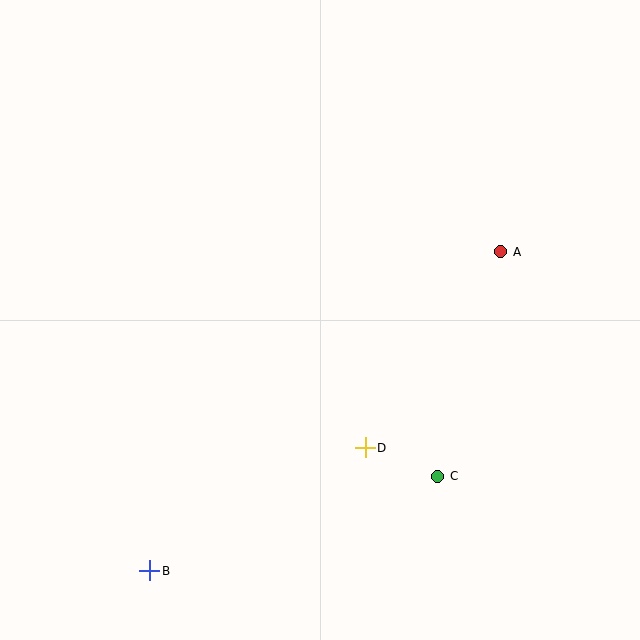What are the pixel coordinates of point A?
Point A is at (501, 252).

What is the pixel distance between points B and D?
The distance between B and D is 249 pixels.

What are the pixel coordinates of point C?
Point C is at (438, 476).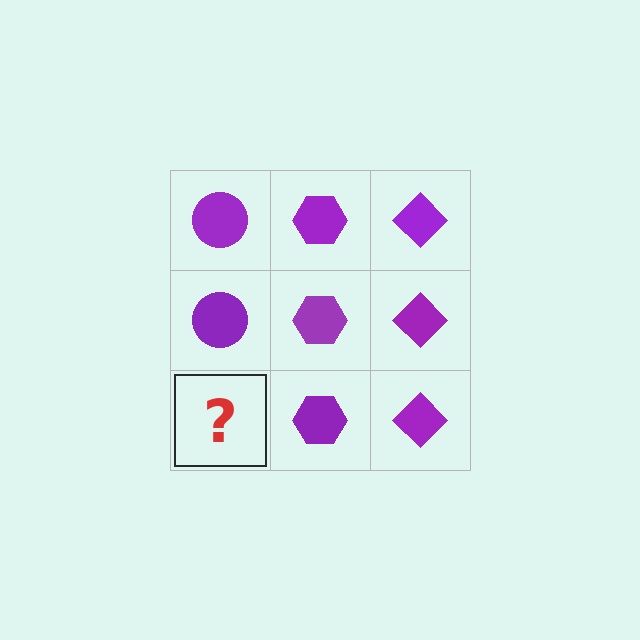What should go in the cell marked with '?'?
The missing cell should contain a purple circle.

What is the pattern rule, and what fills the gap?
The rule is that each column has a consistent shape. The gap should be filled with a purple circle.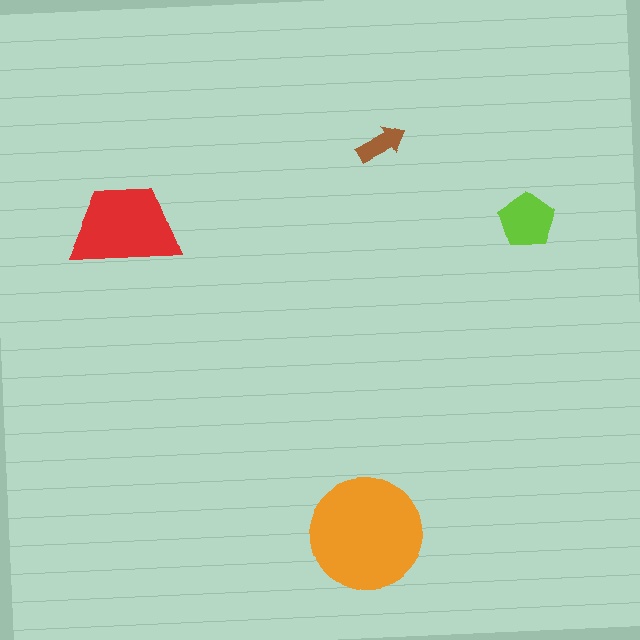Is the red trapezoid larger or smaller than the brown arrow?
Larger.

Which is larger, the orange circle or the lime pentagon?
The orange circle.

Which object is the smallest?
The brown arrow.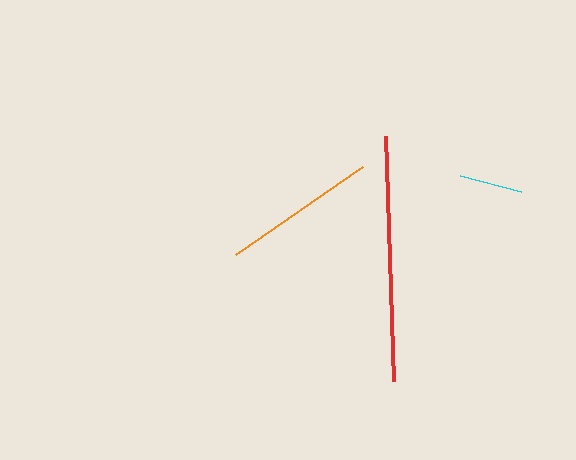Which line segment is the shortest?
The cyan line is the shortest at approximately 63 pixels.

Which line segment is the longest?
The red line is the longest at approximately 245 pixels.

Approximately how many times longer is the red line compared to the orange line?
The red line is approximately 1.6 times the length of the orange line.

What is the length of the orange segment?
The orange segment is approximately 154 pixels long.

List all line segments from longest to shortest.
From longest to shortest: red, orange, cyan.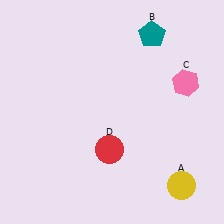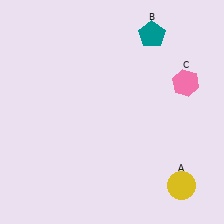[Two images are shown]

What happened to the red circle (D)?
The red circle (D) was removed in Image 2. It was in the bottom-left area of Image 1.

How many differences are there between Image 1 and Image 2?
There is 1 difference between the two images.